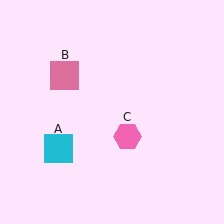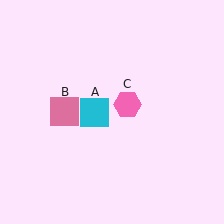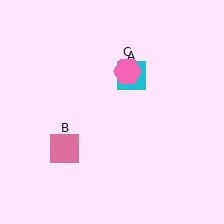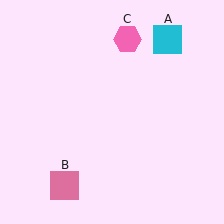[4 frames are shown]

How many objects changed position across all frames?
3 objects changed position: cyan square (object A), pink square (object B), pink hexagon (object C).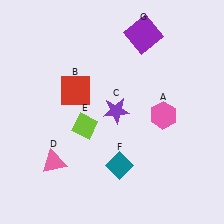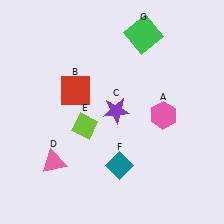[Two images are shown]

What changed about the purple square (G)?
In Image 1, G is purple. In Image 2, it changed to green.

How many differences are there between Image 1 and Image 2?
There is 1 difference between the two images.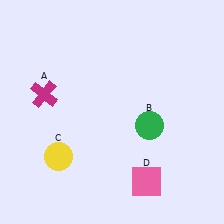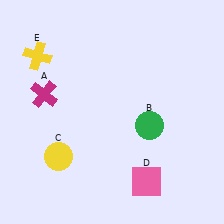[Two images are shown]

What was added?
A yellow cross (E) was added in Image 2.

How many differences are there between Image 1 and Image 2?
There is 1 difference between the two images.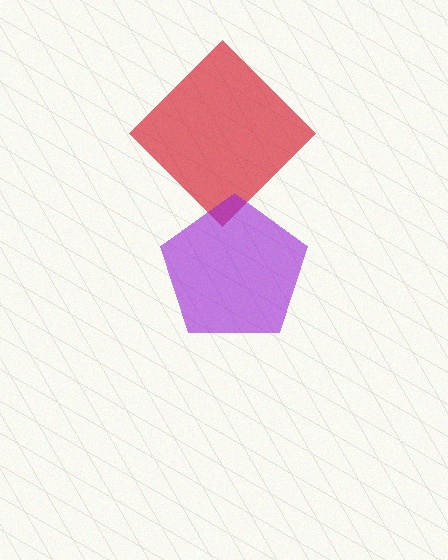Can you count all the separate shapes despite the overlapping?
Yes, there are 2 separate shapes.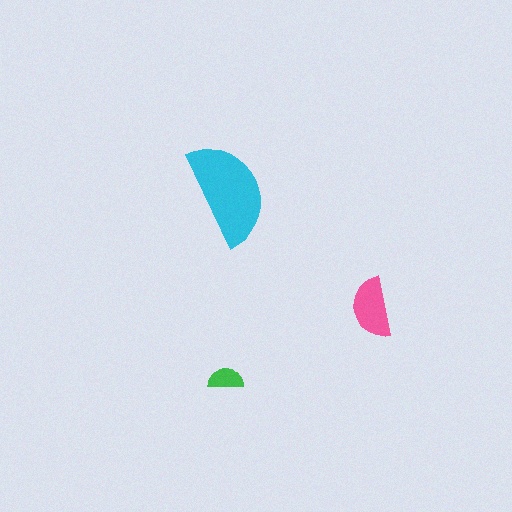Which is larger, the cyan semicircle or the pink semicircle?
The cyan one.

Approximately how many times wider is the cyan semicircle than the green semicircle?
About 3 times wider.